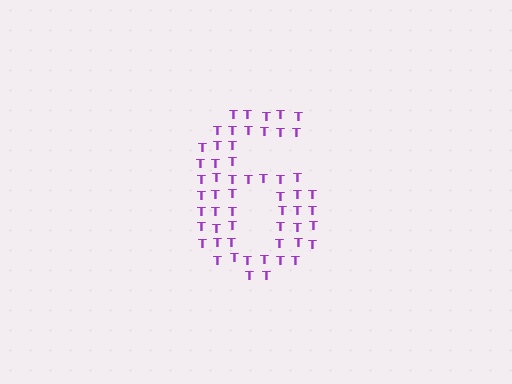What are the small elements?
The small elements are letter T's.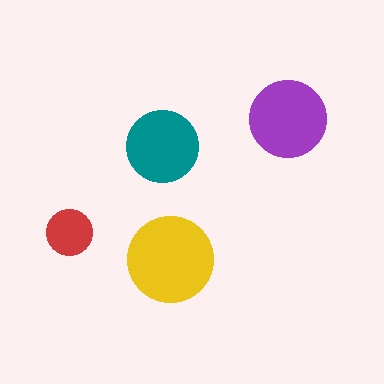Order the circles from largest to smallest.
the yellow one, the purple one, the teal one, the red one.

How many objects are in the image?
There are 4 objects in the image.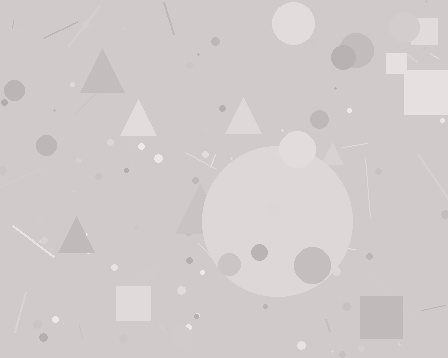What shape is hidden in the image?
A circle is hidden in the image.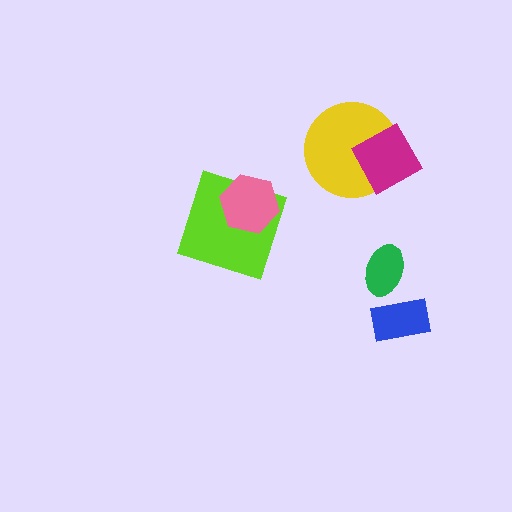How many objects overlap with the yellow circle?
1 object overlaps with the yellow circle.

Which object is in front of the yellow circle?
The magenta diamond is in front of the yellow circle.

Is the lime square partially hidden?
Yes, it is partially covered by another shape.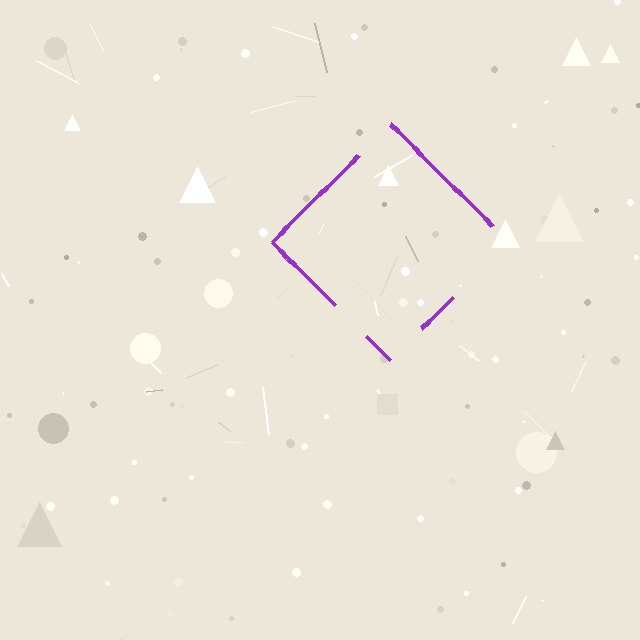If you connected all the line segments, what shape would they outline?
They would outline a diamond.